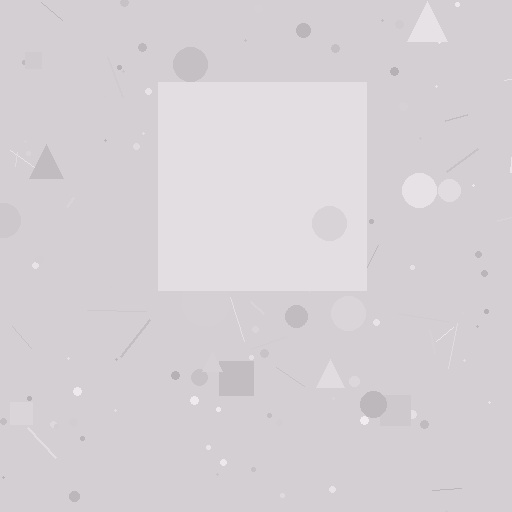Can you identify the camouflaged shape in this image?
The camouflaged shape is a square.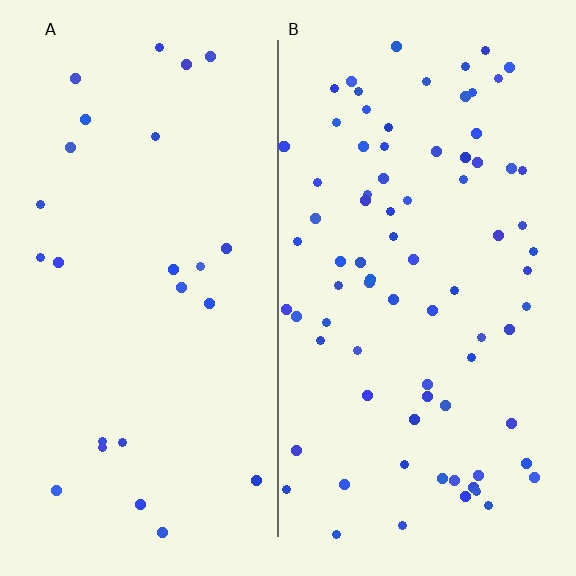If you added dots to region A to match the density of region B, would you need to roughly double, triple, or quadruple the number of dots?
Approximately triple.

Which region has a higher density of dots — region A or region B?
B (the right).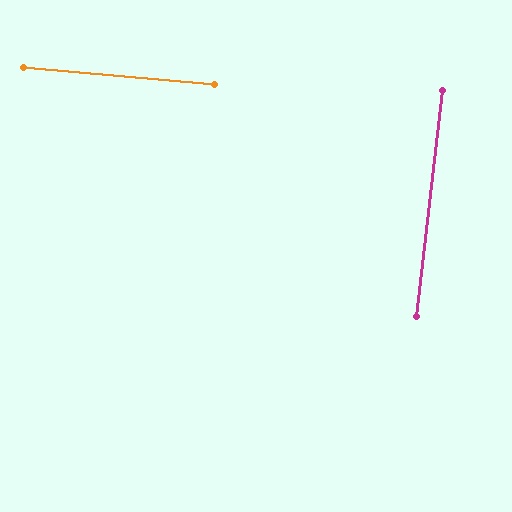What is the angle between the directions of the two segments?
Approximately 88 degrees.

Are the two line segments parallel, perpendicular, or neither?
Perpendicular — they meet at approximately 88°.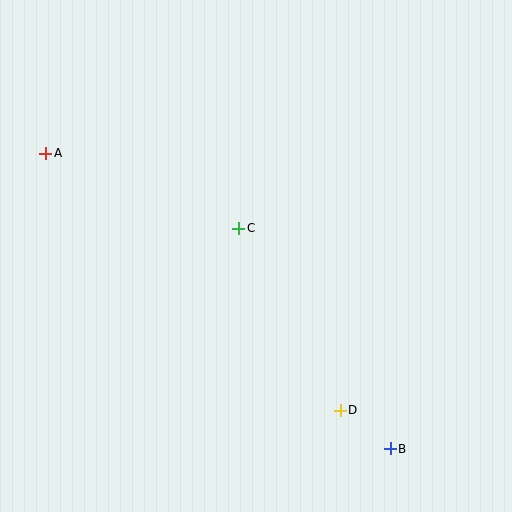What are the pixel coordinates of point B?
Point B is at (390, 449).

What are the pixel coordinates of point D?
Point D is at (340, 410).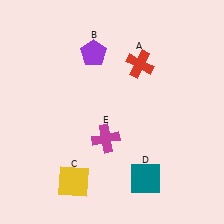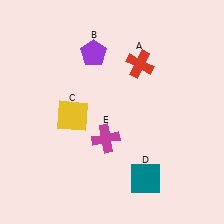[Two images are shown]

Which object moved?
The yellow square (C) moved up.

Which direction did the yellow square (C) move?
The yellow square (C) moved up.